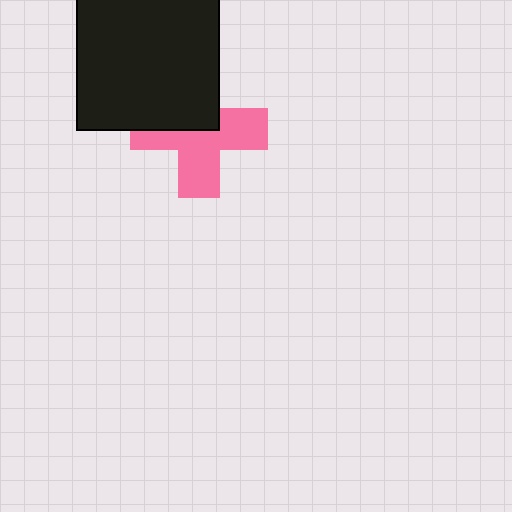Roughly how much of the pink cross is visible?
About half of it is visible (roughly 58%).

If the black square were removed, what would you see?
You would see the complete pink cross.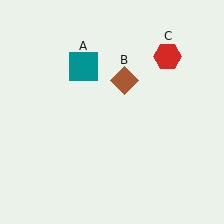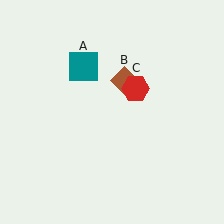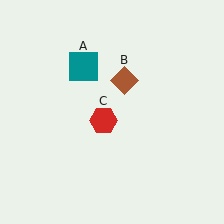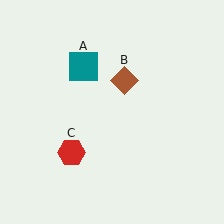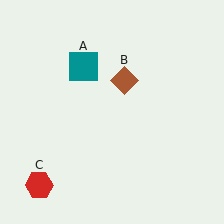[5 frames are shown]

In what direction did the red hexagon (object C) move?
The red hexagon (object C) moved down and to the left.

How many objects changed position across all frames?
1 object changed position: red hexagon (object C).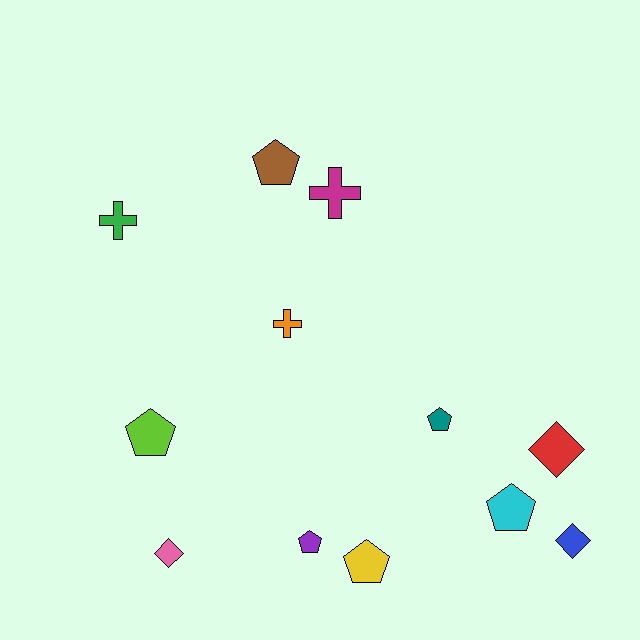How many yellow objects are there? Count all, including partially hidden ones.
There is 1 yellow object.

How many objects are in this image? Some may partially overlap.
There are 12 objects.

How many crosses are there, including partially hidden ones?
There are 3 crosses.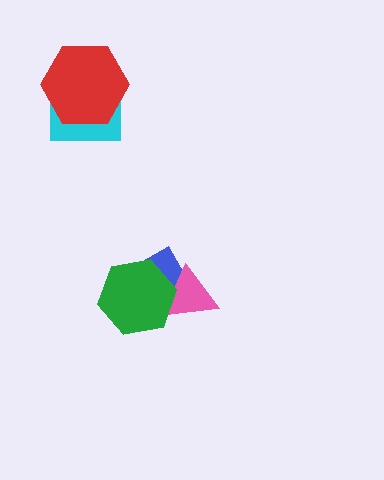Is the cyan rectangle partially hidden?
Yes, it is partially covered by another shape.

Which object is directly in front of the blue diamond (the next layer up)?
The pink triangle is directly in front of the blue diamond.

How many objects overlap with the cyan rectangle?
1 object overlaps with the cyan rectangle.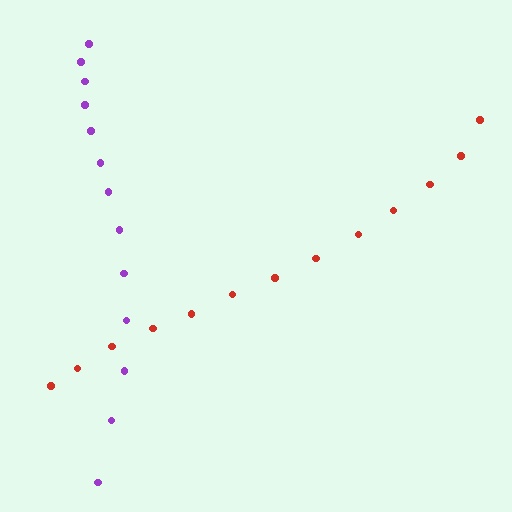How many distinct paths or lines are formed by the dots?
There are 2 distinct paths.